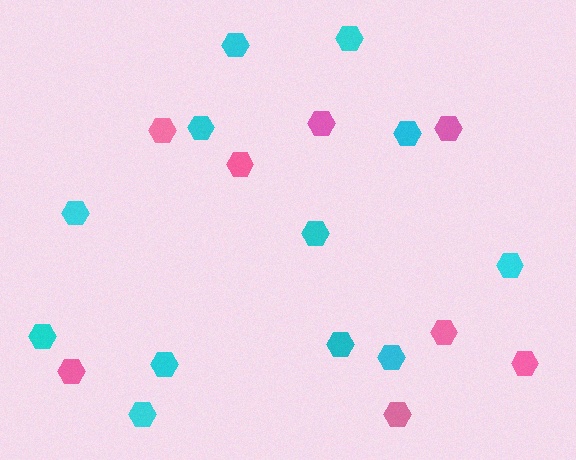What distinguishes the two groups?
There are 2 groups: one group of pink hexagons (8) and one group of cyan hexagons (12).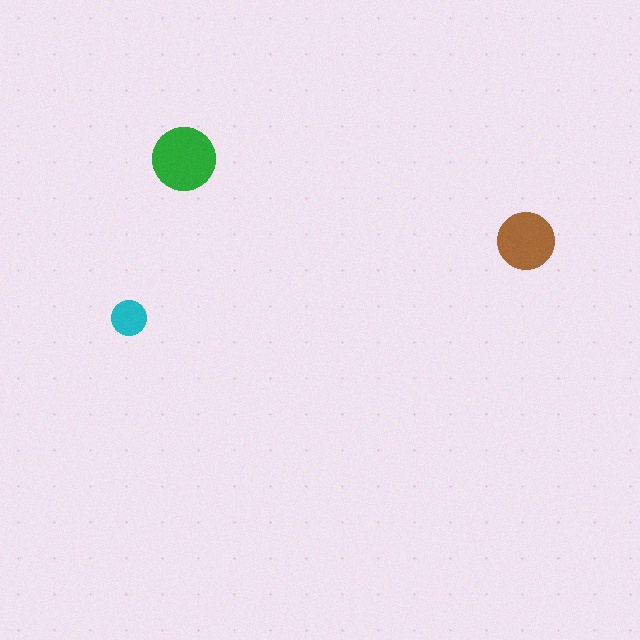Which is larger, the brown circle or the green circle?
The green one.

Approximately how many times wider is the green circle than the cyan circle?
About 2 times wider.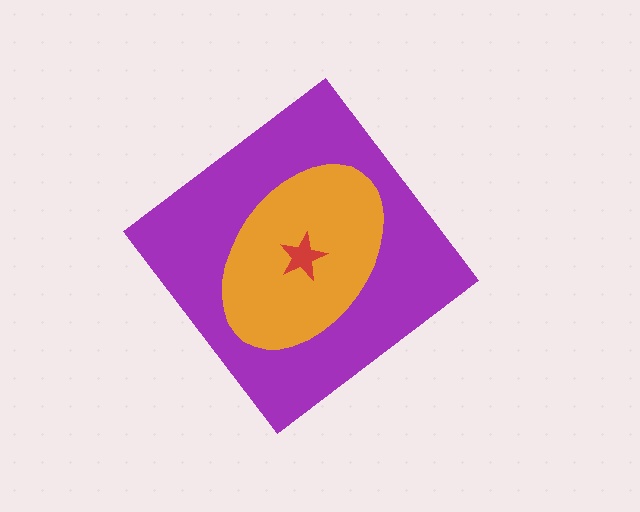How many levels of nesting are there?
3.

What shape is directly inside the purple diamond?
The orange ellipse.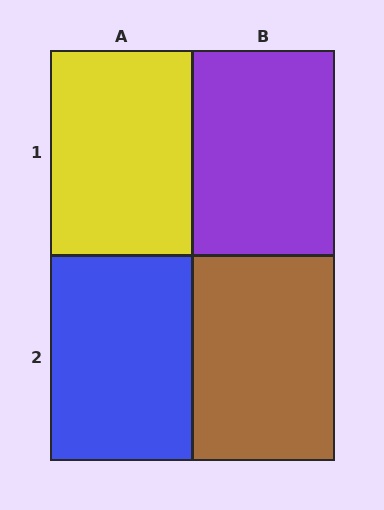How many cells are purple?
1 cell is purple.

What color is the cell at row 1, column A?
Yellow.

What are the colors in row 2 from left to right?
Blue, brown.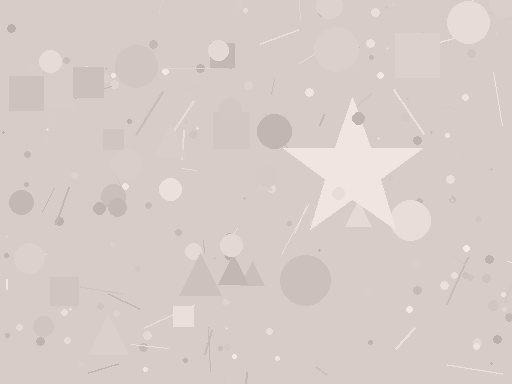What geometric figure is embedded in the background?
A star is embedded in the background.